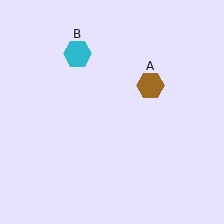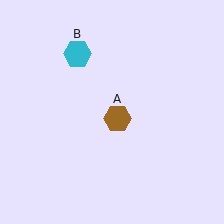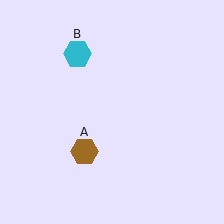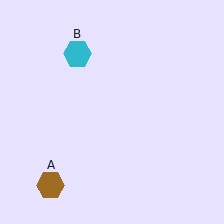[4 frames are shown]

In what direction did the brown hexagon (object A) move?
The brown hexagon (object A) moved down and to the left.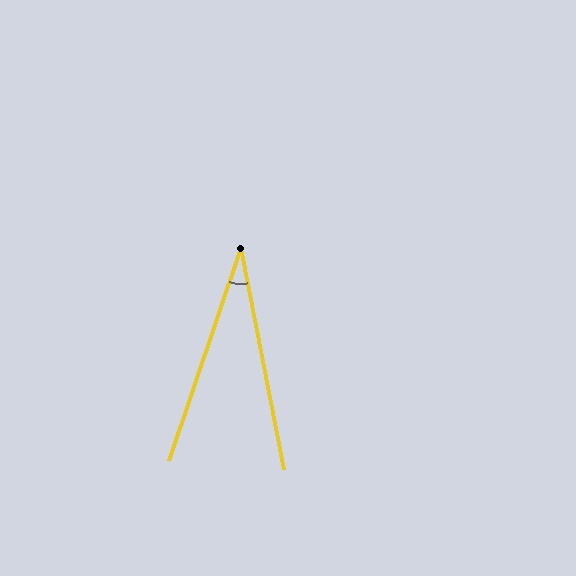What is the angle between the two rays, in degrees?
Approximately 30 degrees.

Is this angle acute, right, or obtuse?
It is acute.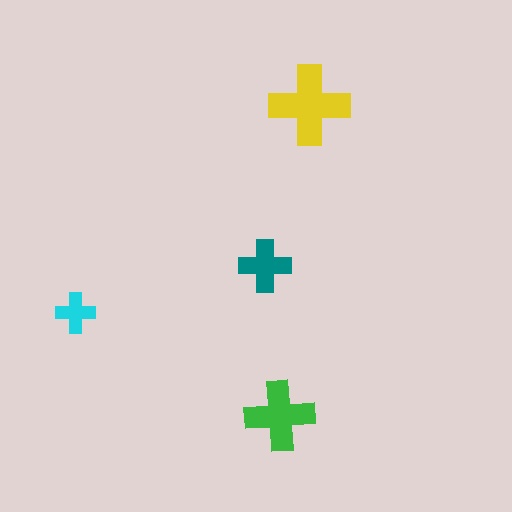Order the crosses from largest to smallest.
the yellow one, the green one, the teal one, the cyan one.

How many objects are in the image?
There are 4 objects in the image.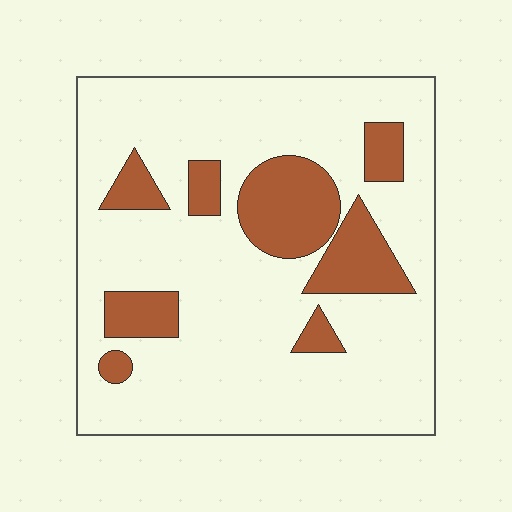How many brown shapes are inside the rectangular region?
8.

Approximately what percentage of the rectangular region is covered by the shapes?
Approximately 20%.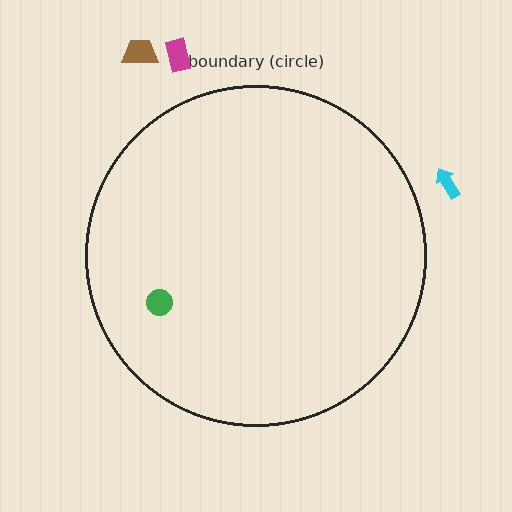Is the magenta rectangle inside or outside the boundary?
Outside.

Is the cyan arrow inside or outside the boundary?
Outside.